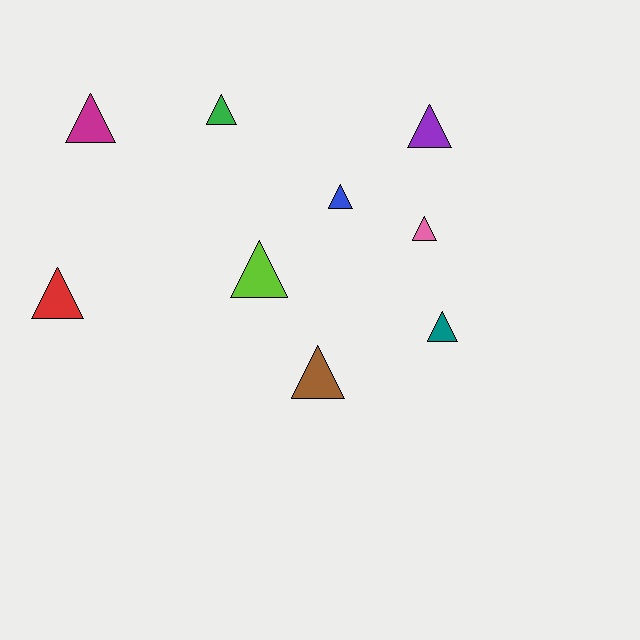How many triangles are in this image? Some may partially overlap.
There are 9 triangles.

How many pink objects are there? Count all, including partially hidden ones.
There is 1 pink object.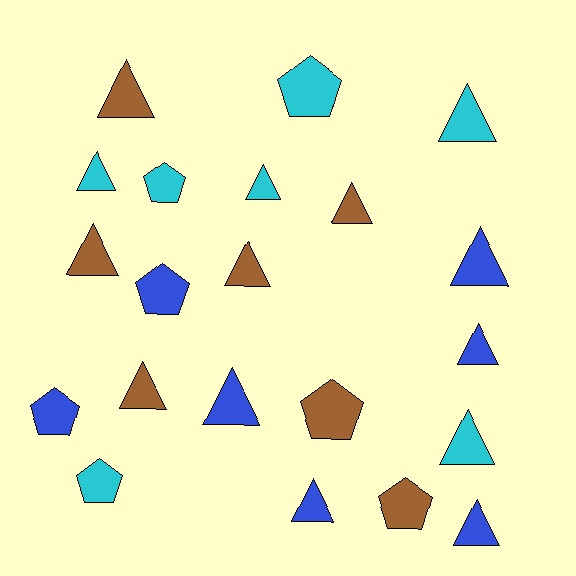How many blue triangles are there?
There are 5 blue triangles.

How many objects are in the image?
There are 21 objects.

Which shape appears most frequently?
Triangle, with 14 objects.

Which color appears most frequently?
Brown, with 7 objects.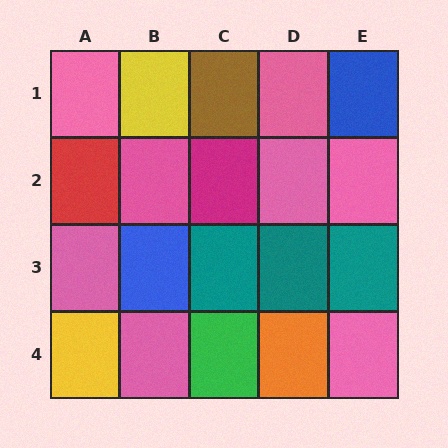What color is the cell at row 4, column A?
Yellow.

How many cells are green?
1 cell is green.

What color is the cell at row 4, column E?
Pink.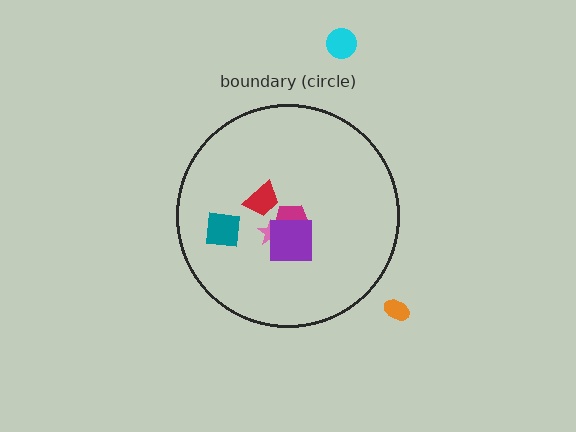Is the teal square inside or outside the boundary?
Inside.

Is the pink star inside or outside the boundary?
Inside.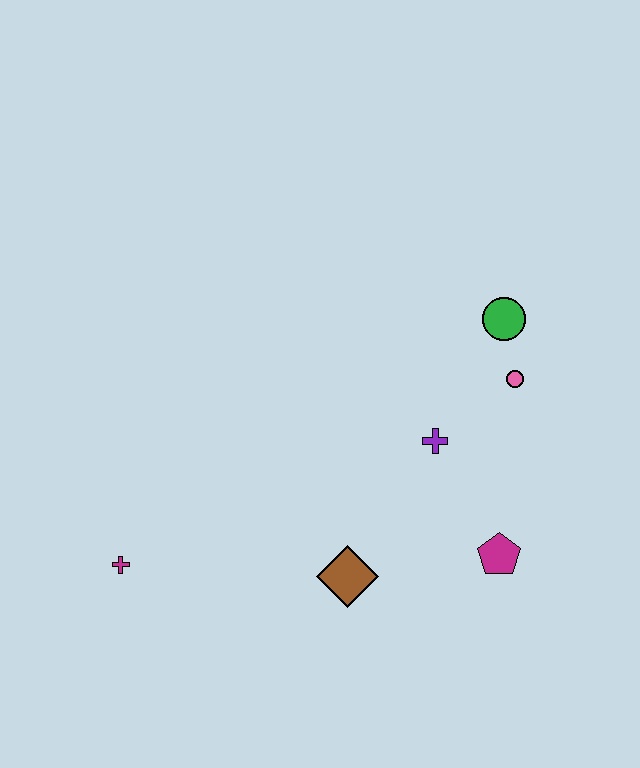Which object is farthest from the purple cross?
The magenta cross is farthest from the purple cross.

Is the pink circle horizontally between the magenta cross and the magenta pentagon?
No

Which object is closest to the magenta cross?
The brown diamond is closest to the magenta cross.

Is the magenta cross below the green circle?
Yes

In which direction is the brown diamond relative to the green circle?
The brown diamond is below the green circle.